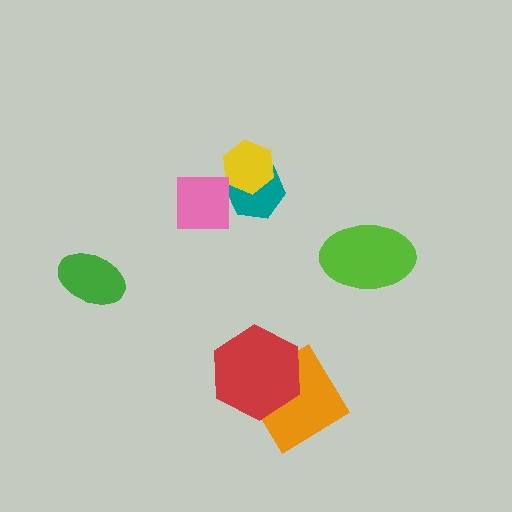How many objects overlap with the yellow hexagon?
1 object overlaps with the yellow hexagon.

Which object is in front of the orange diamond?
The red hexagon is in front of the orange diamond.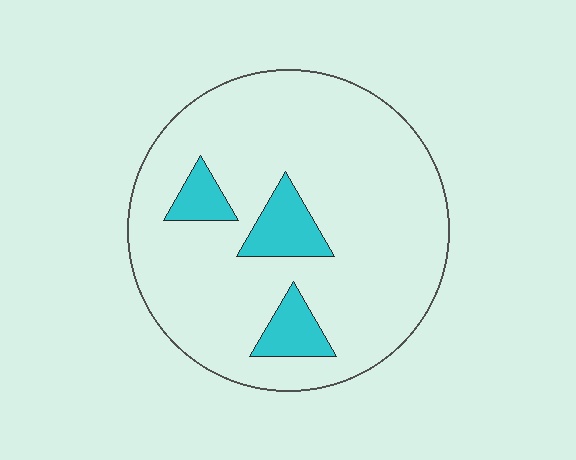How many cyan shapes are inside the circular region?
3.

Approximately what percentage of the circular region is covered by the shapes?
Approximately 10%.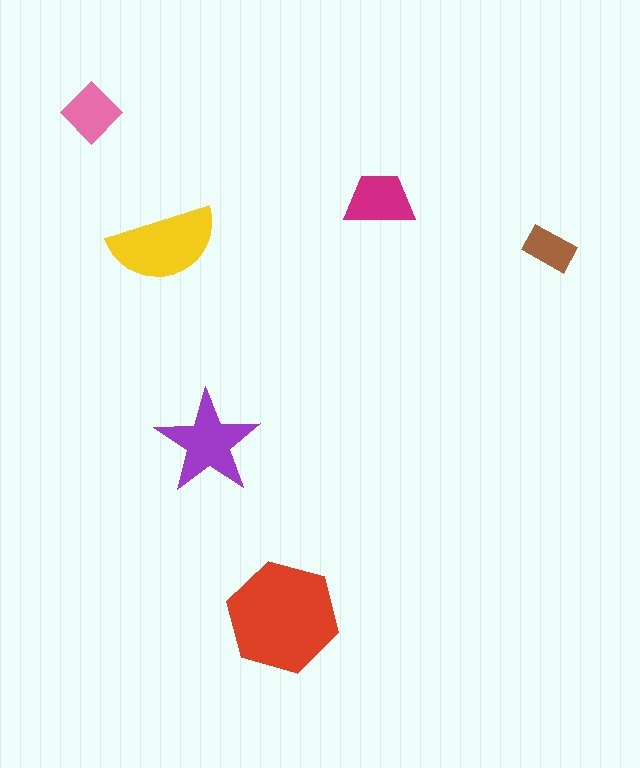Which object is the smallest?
The brown rectangle.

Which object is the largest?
The red hexagon.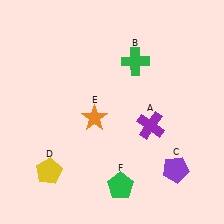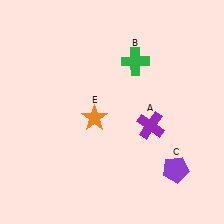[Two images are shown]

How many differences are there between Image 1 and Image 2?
There are 2 differences between the two images.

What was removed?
The yellow pentagon (D), the green pentagon (F) were removed in Image 2.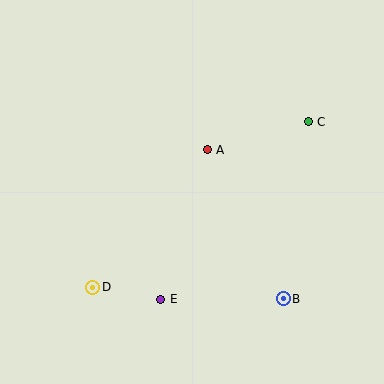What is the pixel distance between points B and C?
The distance between B and C is 179 pixels.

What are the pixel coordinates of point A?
Point A is at (207, 150).